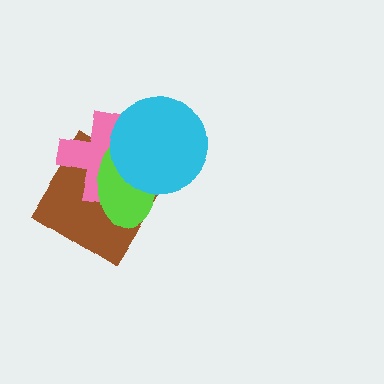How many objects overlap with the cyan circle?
3 objects overlap with the cyan circle.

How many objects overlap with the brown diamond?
3 objects overlap with the brown diamond.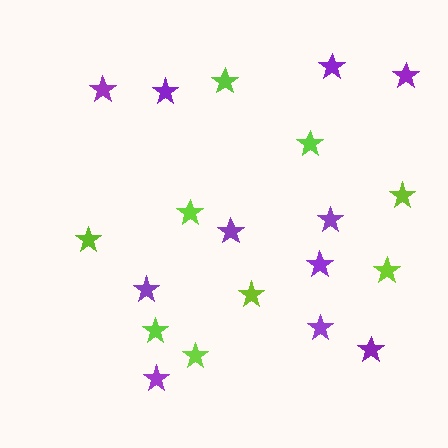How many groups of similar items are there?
There are 2 groups: one group of purple stars (11) and one group of lime stars (9).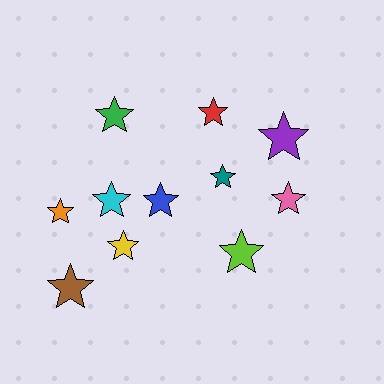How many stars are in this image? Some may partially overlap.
There are 11 stars.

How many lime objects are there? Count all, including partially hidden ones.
There is 1 lime object.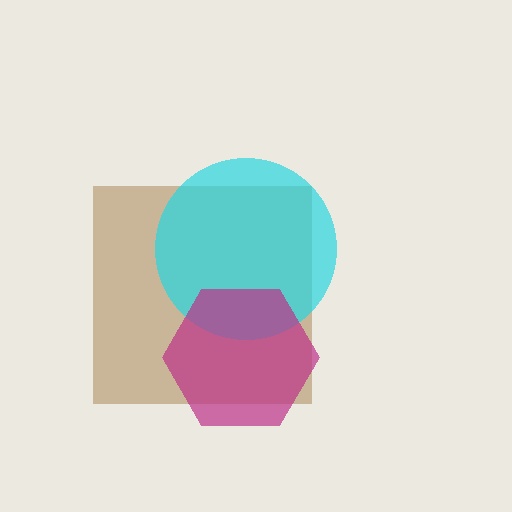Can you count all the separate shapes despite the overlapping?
Yes, there are 3 separate shapes.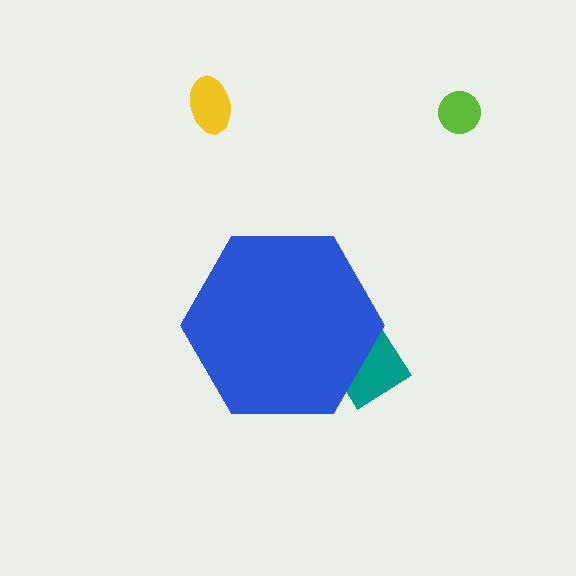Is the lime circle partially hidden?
No, the lime circle is fully visible.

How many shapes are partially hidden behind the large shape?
1 shape is partially hidden.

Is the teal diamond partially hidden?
Yes, the teal diamond is partially hidden behind the blue hexagon.